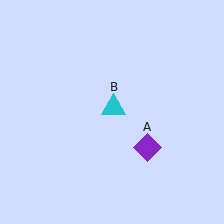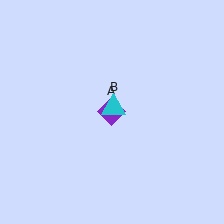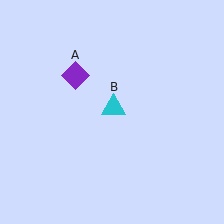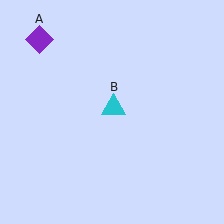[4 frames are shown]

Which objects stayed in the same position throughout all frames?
Cyan triangle (object B) remained stationary.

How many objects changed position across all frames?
1 object changed position: purple diamond (object A).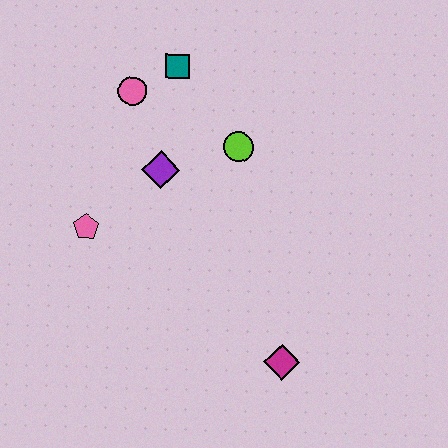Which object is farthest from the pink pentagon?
The magenta diamond is farthest from the pink pentagon.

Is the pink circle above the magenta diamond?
Yes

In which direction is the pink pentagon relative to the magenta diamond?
The pink pentagon is to the left of the magenta diamond.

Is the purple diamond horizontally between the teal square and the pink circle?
Yes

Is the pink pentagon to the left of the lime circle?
Yes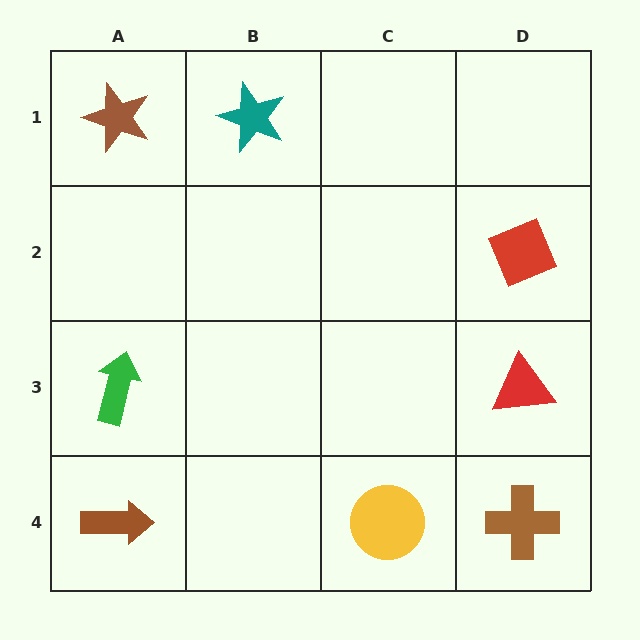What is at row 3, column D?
A red triangle.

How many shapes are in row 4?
3 shapes.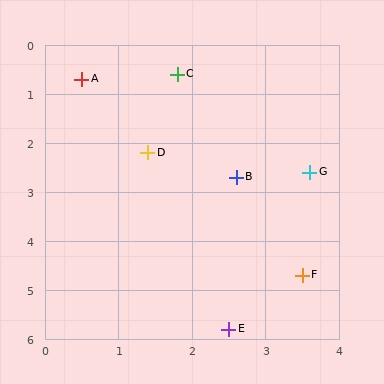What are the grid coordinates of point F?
Point F is at approximately (3.5, 4.7).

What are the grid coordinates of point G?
Point G is at approximately (3.6, 2.6).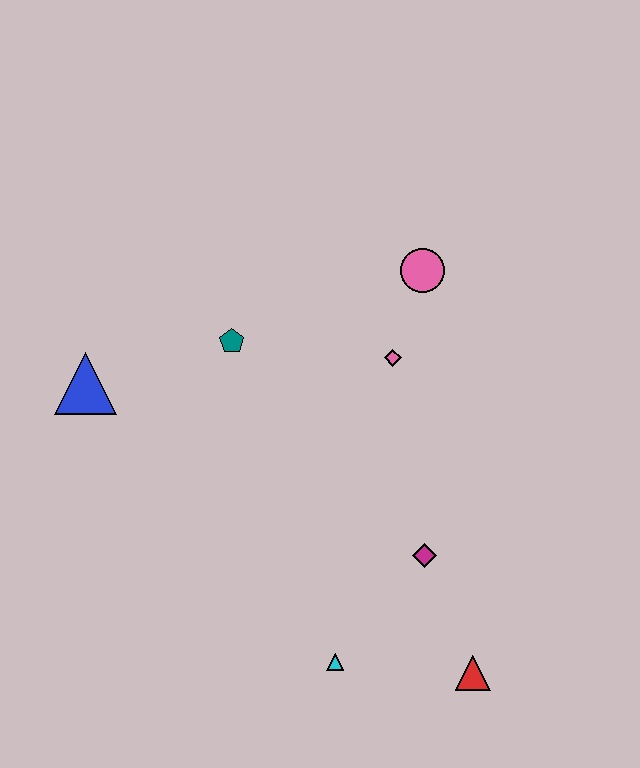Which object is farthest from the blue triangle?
The red triangle is farthest from the blue triangle.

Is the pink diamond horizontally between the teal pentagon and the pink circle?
Yes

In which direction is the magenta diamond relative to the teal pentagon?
The magenta diamond is below the teal pentagon.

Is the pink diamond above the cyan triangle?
Yes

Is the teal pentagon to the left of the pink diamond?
Yes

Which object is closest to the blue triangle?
The teal pentagon is closest to the blue triangle.